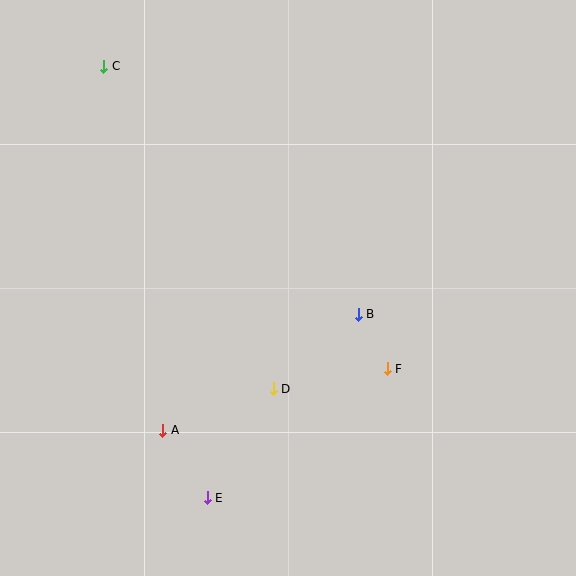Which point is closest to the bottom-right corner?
Point F is closest to the bottom-right corner.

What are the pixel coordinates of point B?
Point B is at (358, 314).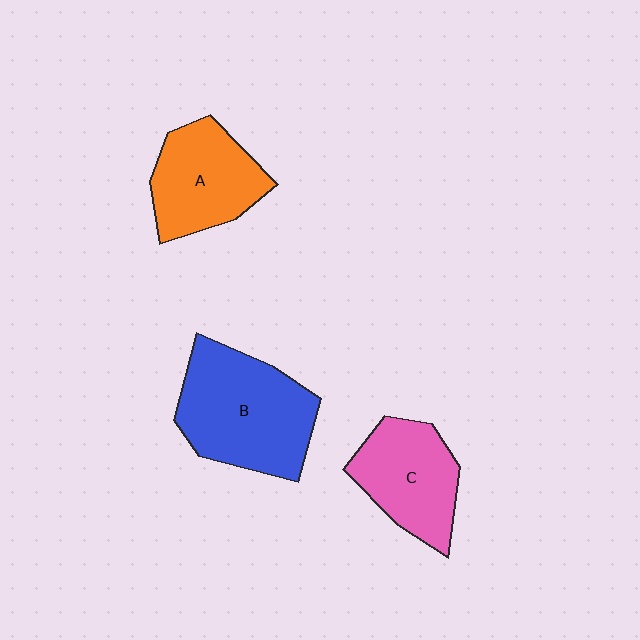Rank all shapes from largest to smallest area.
From largest to smallest: B (blue), A (orange), C (pink).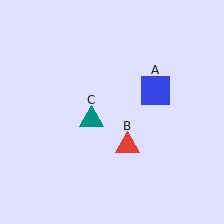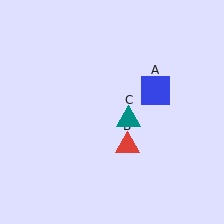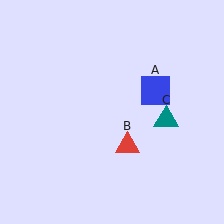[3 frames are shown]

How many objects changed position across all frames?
1 object changed position: teal triangle (object C).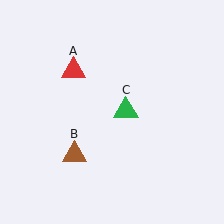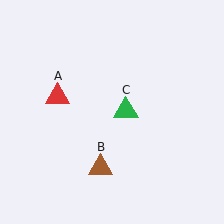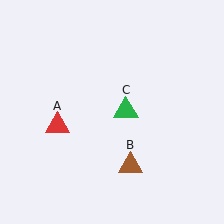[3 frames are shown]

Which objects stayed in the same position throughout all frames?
Green triangle (object C) remained stationary.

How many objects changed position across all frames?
2 objects changed position: red triangle (object A), brown triangle (object B).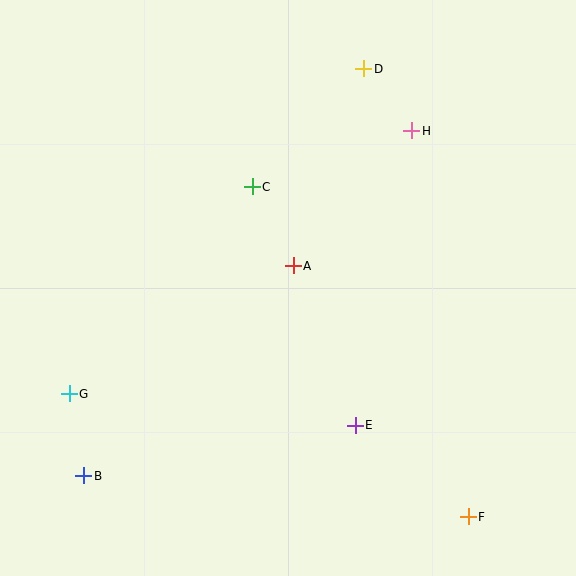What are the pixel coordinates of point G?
Point G is at (69, 394).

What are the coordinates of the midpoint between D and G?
The midpoint between D and G is at (216, 231).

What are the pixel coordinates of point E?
Point E is at (355, 425).